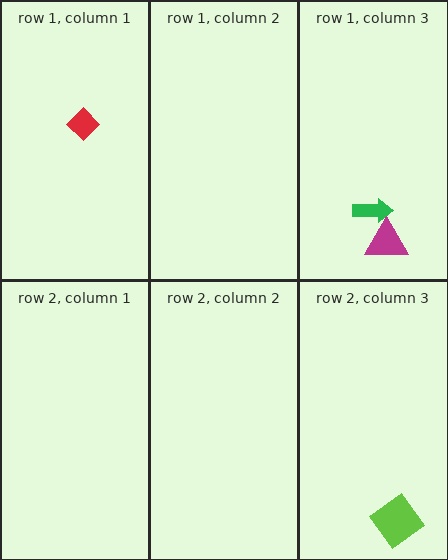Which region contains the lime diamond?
The row 2, column 3 region.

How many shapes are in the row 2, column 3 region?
1.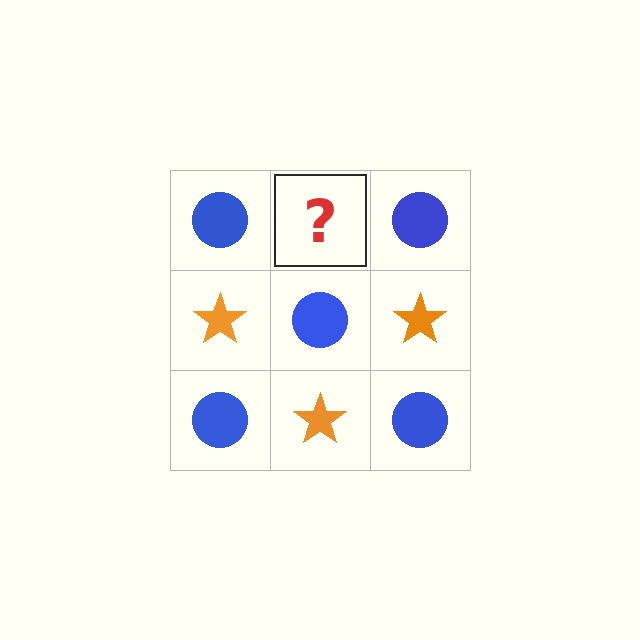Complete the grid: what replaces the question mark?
The question mark should be replaced with an orange star.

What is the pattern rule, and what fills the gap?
The rule is that it alternates blue circle and orange star in a checkerboard pattern. The gap should be filled with an orange star.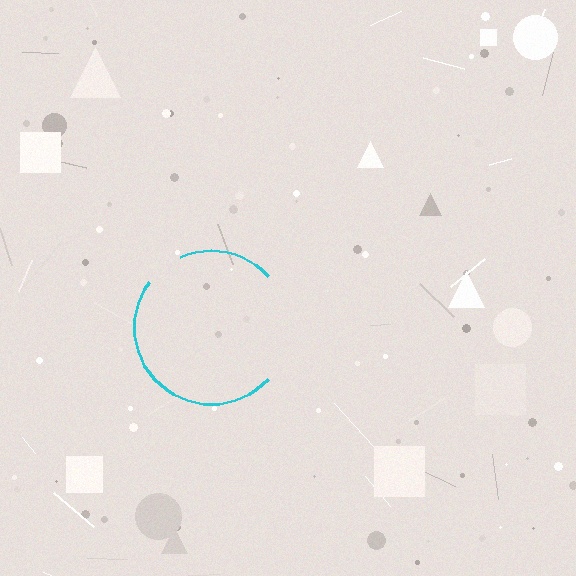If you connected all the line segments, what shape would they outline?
They would outline a circle.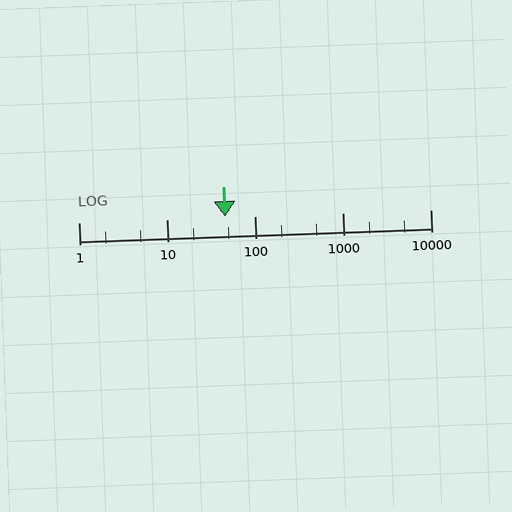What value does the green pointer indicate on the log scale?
The pointer indicates approximately 46.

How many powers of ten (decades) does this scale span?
The scale spans 4 decades, from 1 to 10000.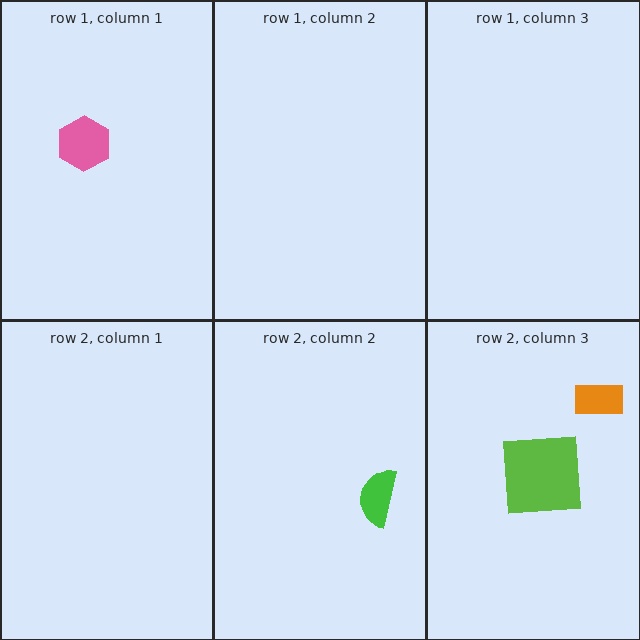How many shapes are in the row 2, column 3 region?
2.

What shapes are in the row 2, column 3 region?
The orange rectangle, the lime square.